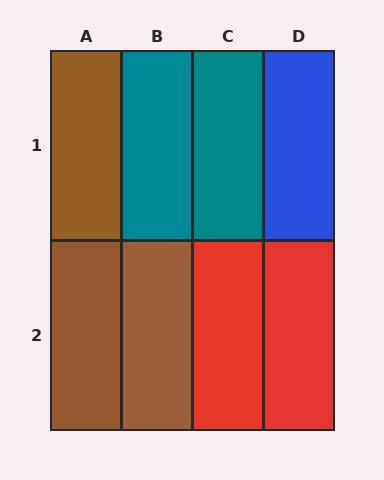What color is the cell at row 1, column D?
Blue.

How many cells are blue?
1 cell is blue.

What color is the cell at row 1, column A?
Brown.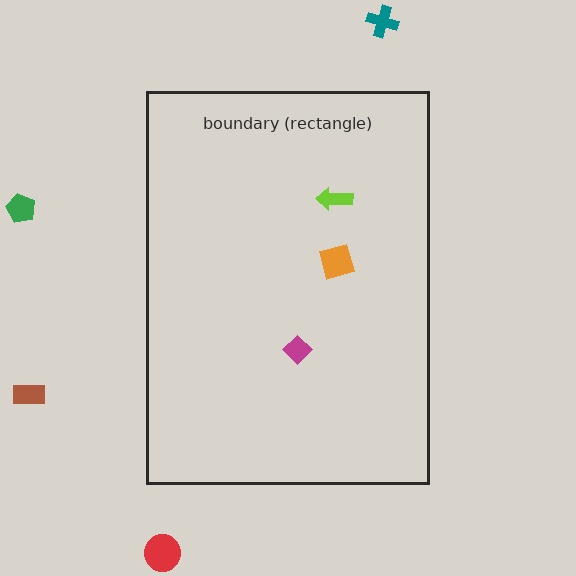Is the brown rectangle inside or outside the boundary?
Outside.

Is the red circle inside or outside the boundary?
Outside.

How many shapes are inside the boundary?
3 inside, 4 outside.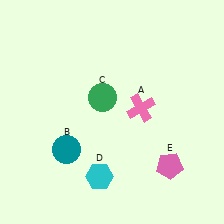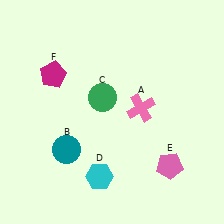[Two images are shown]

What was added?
A magenta pentagon (F) was added in Image 2.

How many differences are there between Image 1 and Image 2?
There is 1 difference between the two images.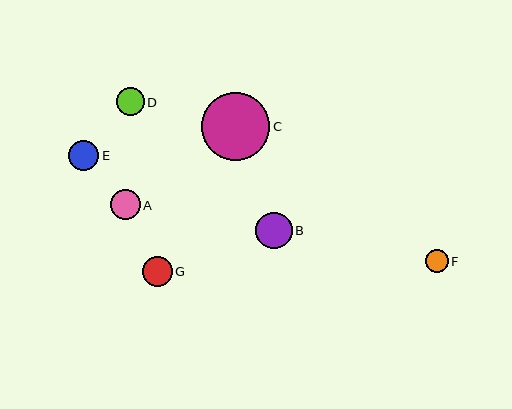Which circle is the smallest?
Circle F is the smallest with a size of approximately 23 pixels.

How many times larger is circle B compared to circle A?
Circle B is approximately 1.2 times the size of circle A.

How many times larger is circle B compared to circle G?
Circle B is approximately 1.3 times the size of circle G.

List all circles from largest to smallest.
From largest to smallest: C, B, A, E, G, D, F.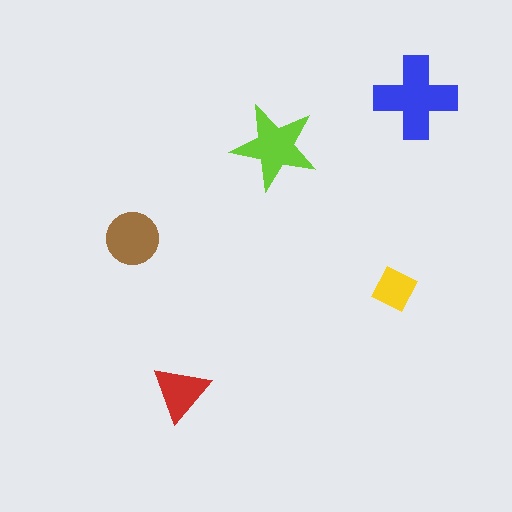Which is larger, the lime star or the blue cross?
The blue cross.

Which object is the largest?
The blue cross.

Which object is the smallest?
The yellow square.